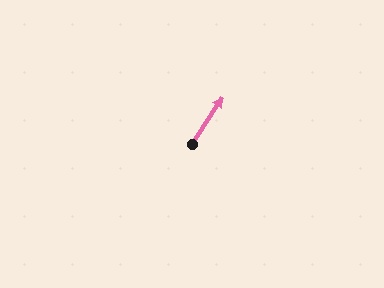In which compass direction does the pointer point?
Northeast.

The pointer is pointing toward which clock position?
Roughly 1 o'clock.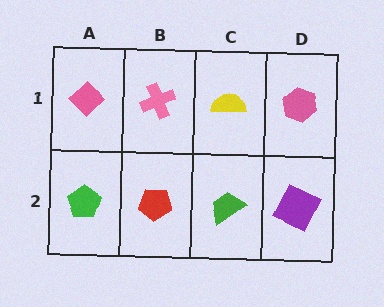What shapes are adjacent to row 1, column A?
A green pentagon (row 2, column A), a pink cross (row 1, column B).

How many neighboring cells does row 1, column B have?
3.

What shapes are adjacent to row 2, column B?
A pink cross (row 1, column B), a green pentagon (row 2, column A), a green trapezoid (row 2, column C).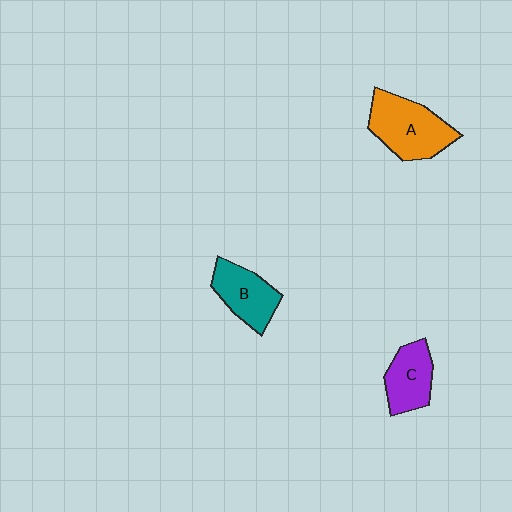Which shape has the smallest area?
Shape C (purple).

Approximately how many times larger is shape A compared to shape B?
Approximately 1.4 times.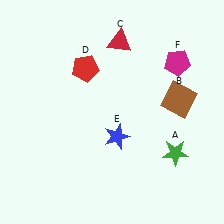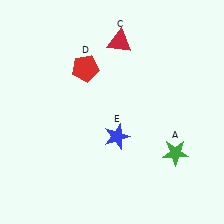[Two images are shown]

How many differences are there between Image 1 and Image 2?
There are 2 differences between the two images.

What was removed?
The brown square (B), the magenta pentagon (F) were removed in Image 2.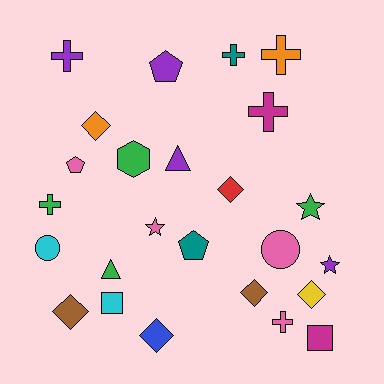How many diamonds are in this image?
There are 6 diamonds.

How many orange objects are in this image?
There are 2 orange objects.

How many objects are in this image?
There are 25 objects.